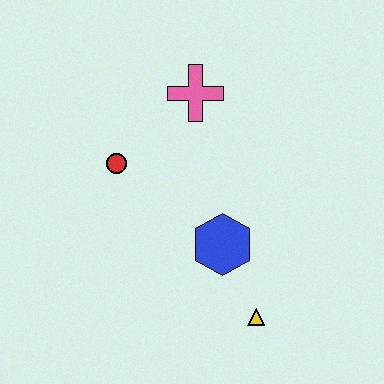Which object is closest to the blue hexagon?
The yellow triangle is closest to the blue hexagon.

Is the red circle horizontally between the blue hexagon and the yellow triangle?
No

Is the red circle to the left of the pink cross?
Yes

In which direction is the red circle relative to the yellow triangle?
The red circle is above the yellow triangle.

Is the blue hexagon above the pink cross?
No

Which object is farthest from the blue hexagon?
The pink cross is farthest from the blue hexagon.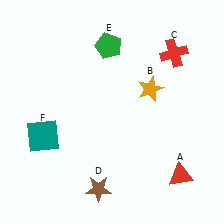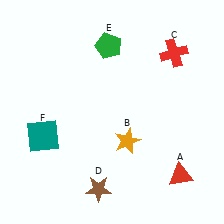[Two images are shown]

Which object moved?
The orange star (B) moved down.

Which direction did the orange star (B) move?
The orange star (B) moved down.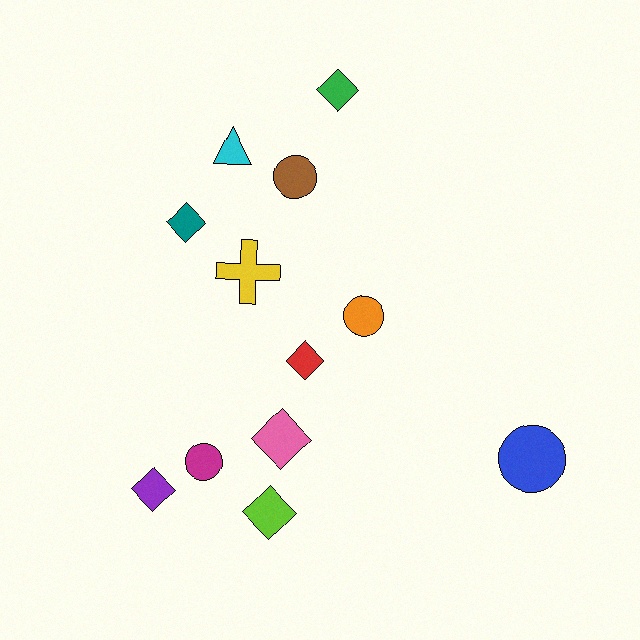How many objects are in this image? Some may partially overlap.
There are 12 objects.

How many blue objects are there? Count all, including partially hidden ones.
There is 1 blue object.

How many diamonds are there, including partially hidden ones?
There are 6 diamonds.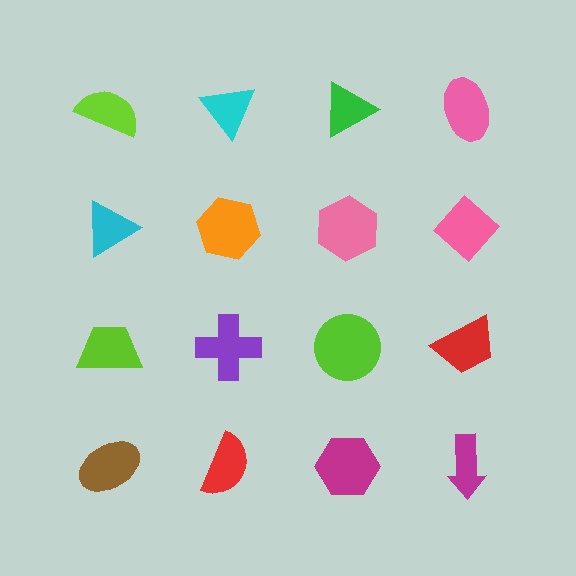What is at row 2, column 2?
An orange hexagon.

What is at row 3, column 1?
A lime trapezoid.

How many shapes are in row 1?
4 shapes.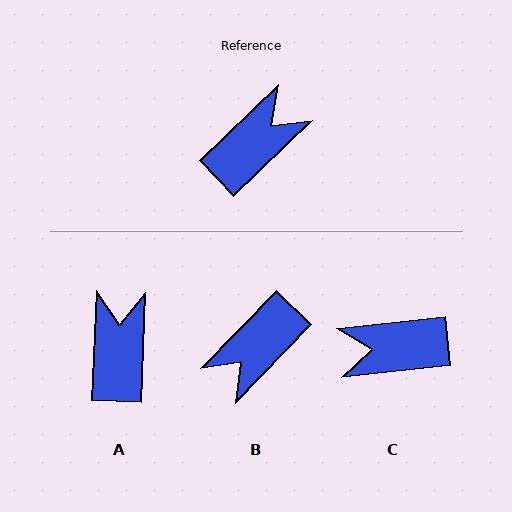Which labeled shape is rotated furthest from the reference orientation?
B, about 178 degrees away.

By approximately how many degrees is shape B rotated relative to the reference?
Approximately 178 degrees clockwise.